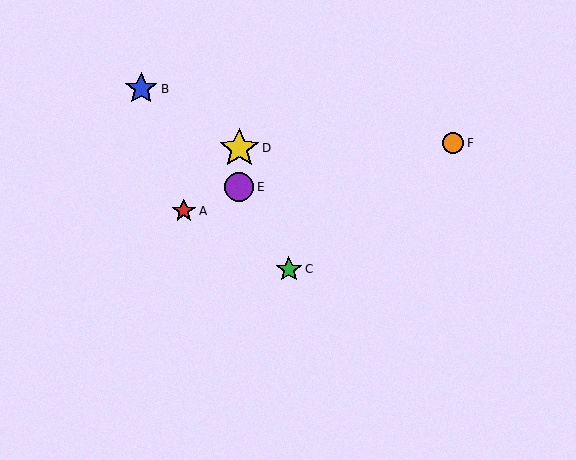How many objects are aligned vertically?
2 objects (D, E) are aligned vertically.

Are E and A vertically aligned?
No, E is at x≈239 and A is at x≈184.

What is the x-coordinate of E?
Object E is at x≈239.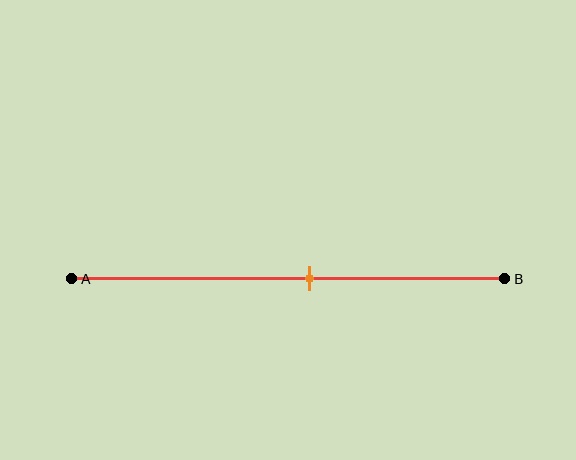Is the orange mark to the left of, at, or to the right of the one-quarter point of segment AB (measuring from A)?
The orange mark is to the right of the one-quarter point of segment AB.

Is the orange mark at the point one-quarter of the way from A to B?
No, the mark is at about 55% from A, not at the 25% one-quarter point.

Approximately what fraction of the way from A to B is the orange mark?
The orange mark is approximately 55% of the way from A to B.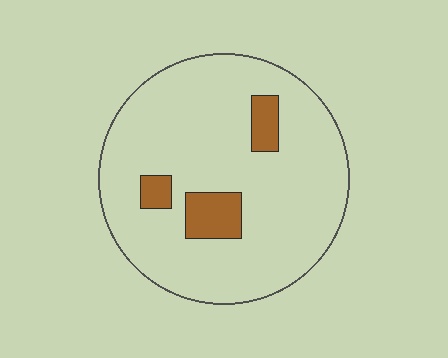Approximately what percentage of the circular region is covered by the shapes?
Approximately 10%.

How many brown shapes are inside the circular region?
3.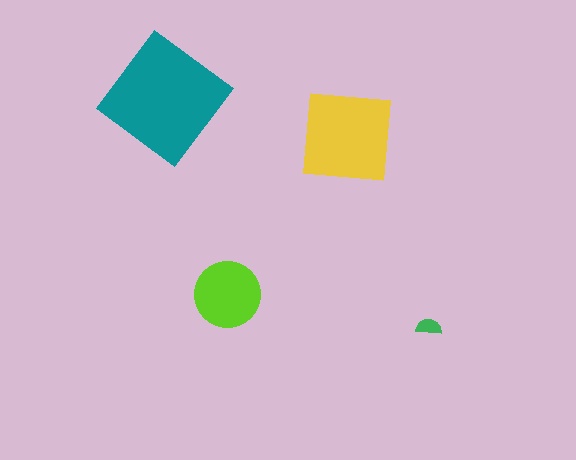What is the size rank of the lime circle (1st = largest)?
3rd.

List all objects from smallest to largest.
The green semicircle, the lime circle, the yellow square, the teal diamond.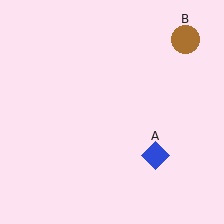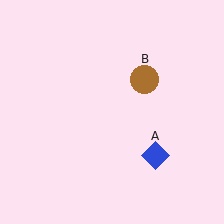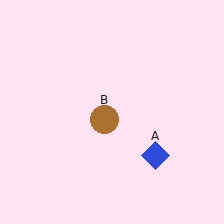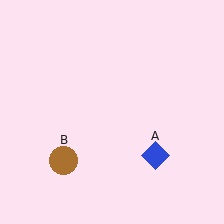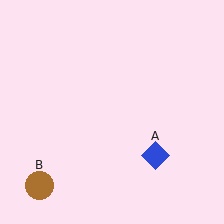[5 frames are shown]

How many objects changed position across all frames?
1 object changed position: brown circle (object B).